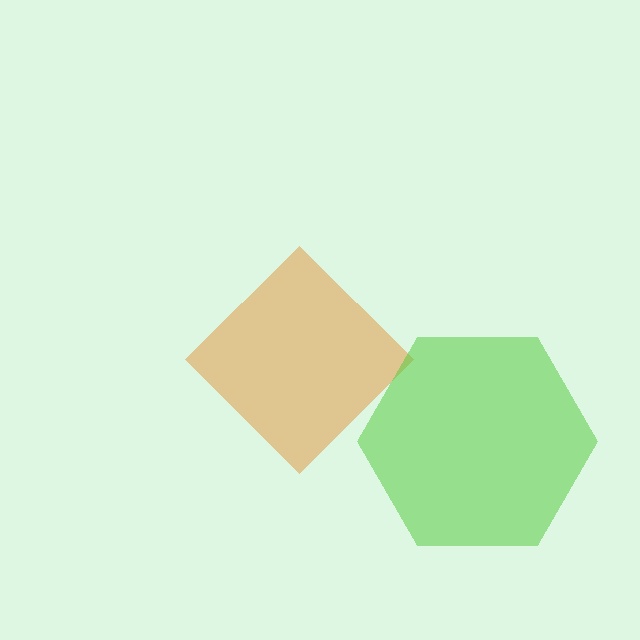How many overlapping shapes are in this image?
There are 2 overlapping shapes in the image.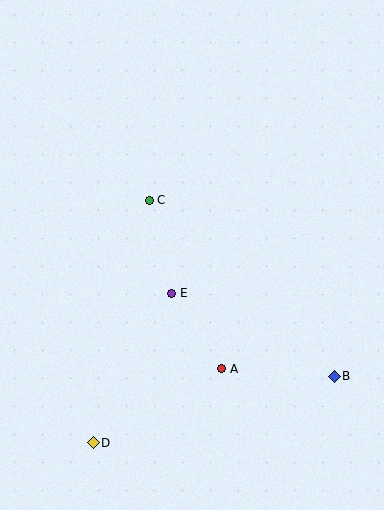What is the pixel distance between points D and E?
The distance between D and E is 169 pixels.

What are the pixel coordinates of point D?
Point D is at (93, 443).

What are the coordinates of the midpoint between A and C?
The midpoint between A and C is at (185, 284).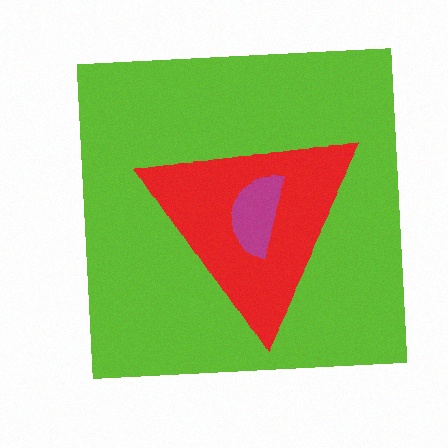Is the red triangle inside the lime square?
Yes.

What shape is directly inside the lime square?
The red triangle.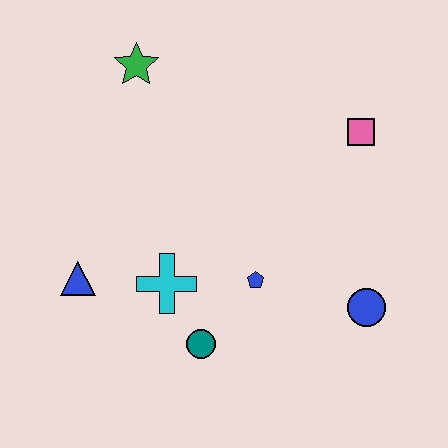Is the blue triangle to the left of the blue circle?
Yes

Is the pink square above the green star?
No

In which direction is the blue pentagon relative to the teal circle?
The blue pentagon is above the teal circle.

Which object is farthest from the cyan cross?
The pink square is farthest from the cyan cross.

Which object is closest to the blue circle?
The blue pentagon is closest to the blue circle.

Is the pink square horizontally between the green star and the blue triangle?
No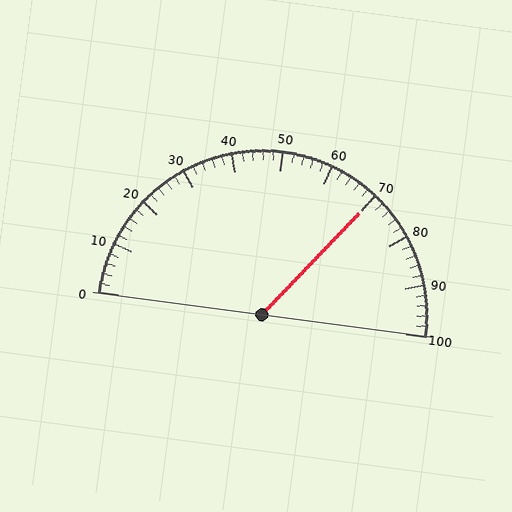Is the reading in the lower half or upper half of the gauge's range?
The reading is in the upper half of the range (0 to 100).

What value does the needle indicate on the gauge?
The needle indicates approximately 70.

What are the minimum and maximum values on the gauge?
The gauge ranges from 0 to 100.